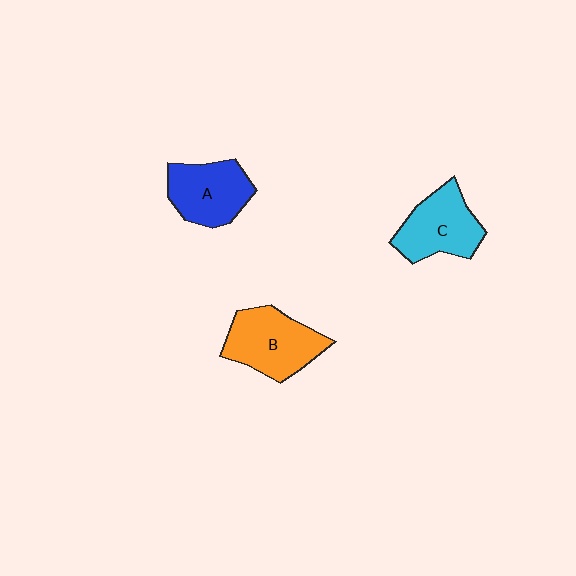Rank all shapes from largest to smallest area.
From largest to smallest: B (orange), C (cyan), A (blue).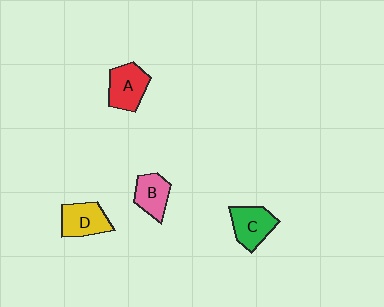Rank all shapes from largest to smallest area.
From largest to smallest: A (red), C (green), D (yellow), B (pink).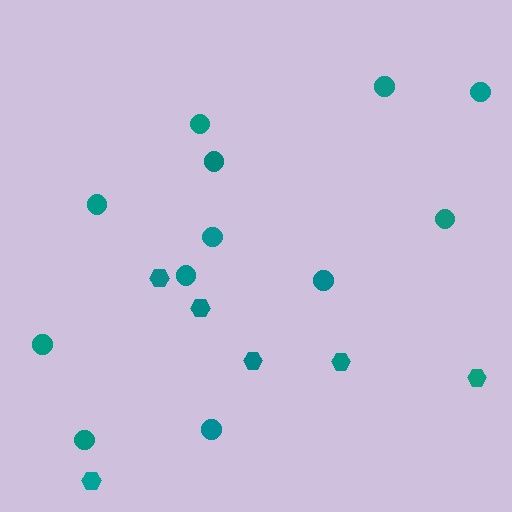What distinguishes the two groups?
There are 2 groups: one group of hexagons (6) and one group of circles (12).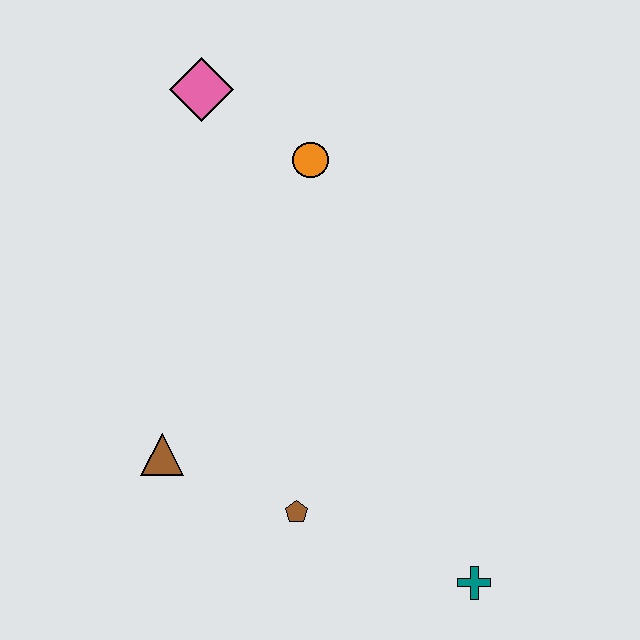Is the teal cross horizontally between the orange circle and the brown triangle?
No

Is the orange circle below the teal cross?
No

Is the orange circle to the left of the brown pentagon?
No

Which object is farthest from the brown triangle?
The pink diamond is farthest from the brown triangle.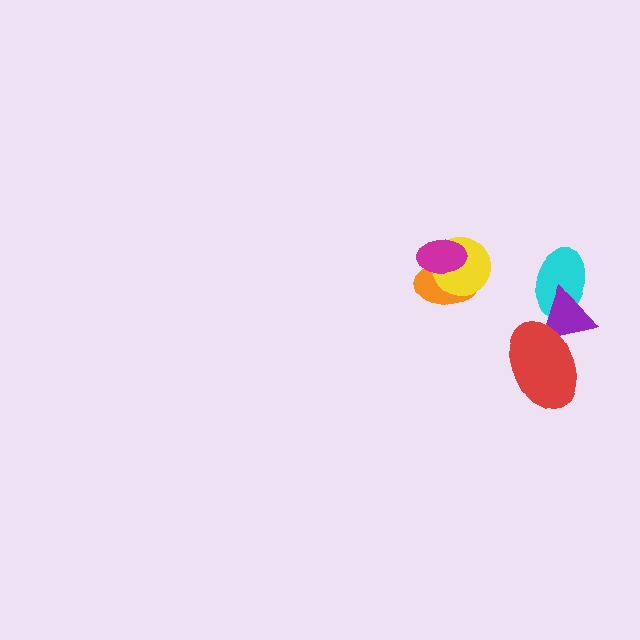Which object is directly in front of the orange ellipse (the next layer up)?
The yellow circle is directly in front of the orange ellipse.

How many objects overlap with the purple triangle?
2 objects overlap with the purple triangle.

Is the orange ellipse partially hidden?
Yes, it is partially covered by another shape.